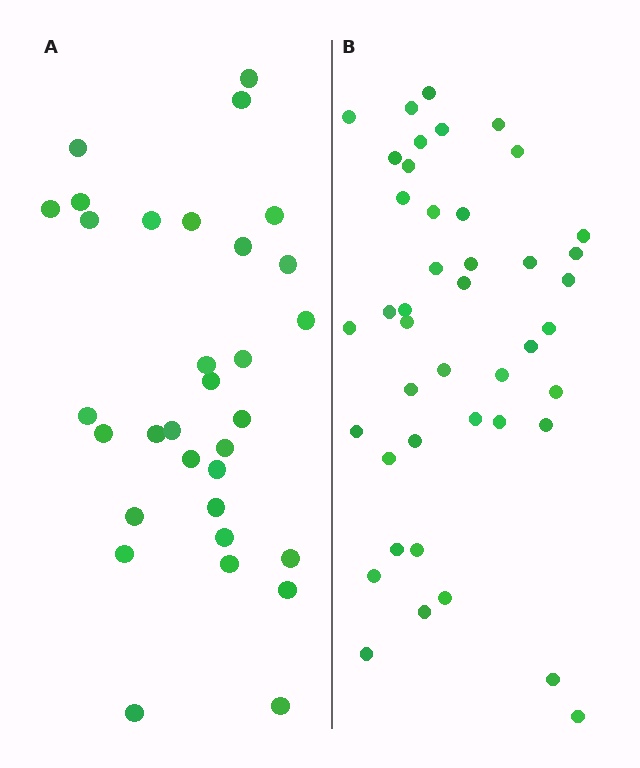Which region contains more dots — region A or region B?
Region B (the right region) has more dots.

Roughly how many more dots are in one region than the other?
Region B has roughly 12 or so more dots than region A.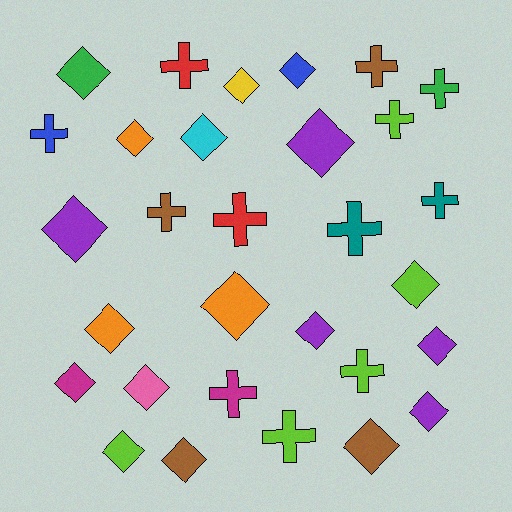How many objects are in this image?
There are 30 objects.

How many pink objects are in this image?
There is 1 pink object.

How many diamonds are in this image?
There are 18 diamonds.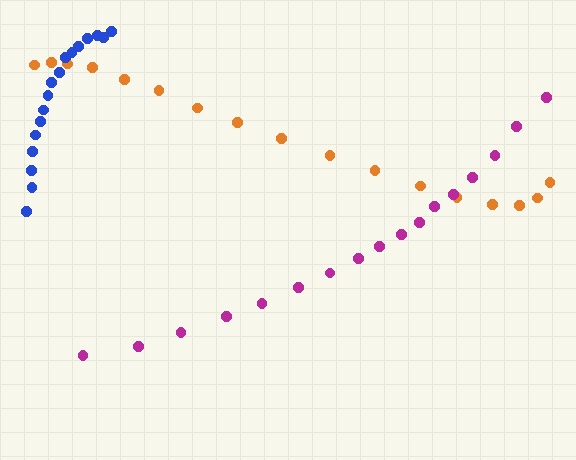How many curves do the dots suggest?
There are 3 distinct paths.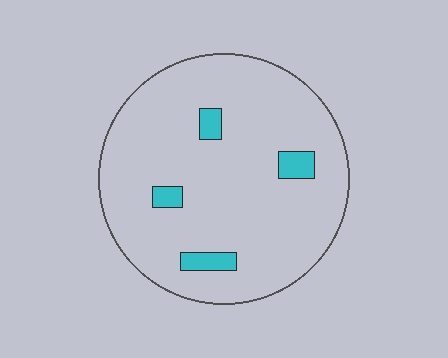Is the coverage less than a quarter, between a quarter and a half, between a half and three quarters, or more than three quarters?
Less than a quarter.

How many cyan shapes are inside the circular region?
4.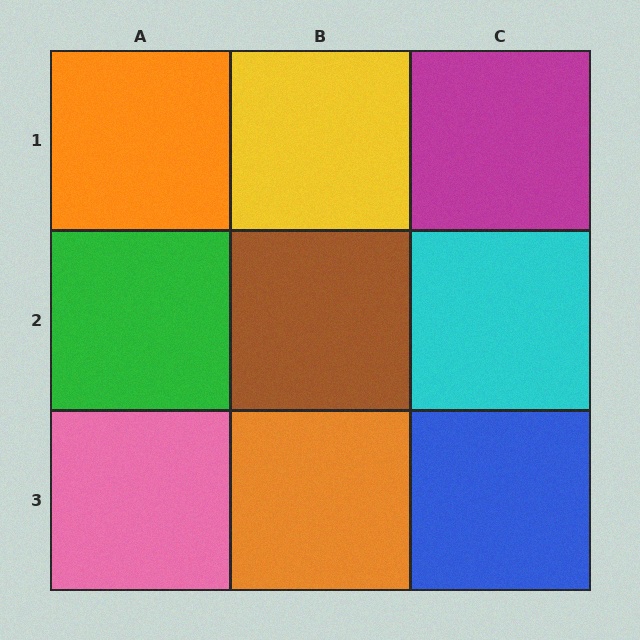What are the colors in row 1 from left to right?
Orange, yellow, magenta.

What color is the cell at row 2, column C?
Cyan.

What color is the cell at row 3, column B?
Orange.